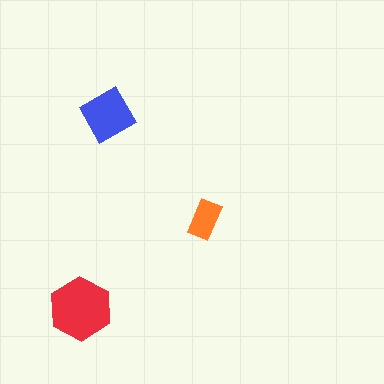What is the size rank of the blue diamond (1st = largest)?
2nd.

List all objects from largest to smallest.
The red hexagon, the blue diamond, the orange rectangle.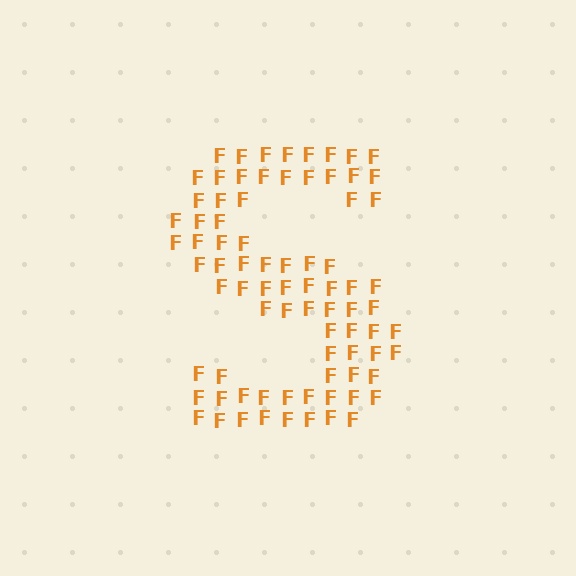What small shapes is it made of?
It is made of small letter F's.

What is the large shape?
The large shape is the letter S.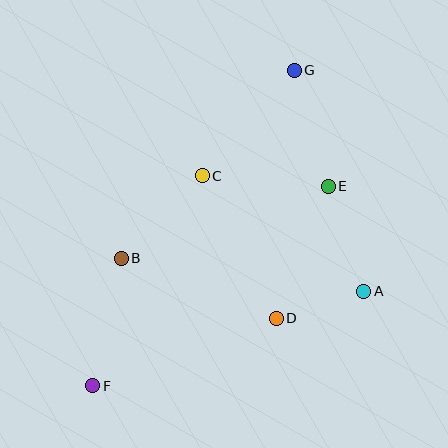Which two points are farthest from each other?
Points F and G are farthest from each other.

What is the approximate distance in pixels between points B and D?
The distance between B and D is approximately 166 pixels.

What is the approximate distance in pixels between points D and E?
The distance between D and E is approximately 142 pixels.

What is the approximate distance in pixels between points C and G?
The distance between C and G is approximately 141 pixels.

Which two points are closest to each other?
Points A and D are closest to each other.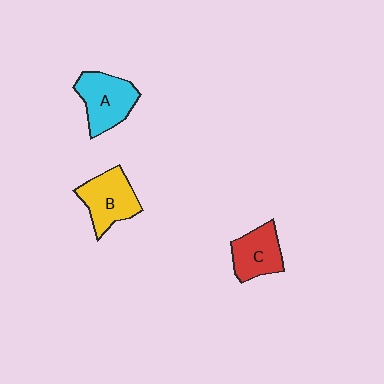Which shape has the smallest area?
Shape C (red).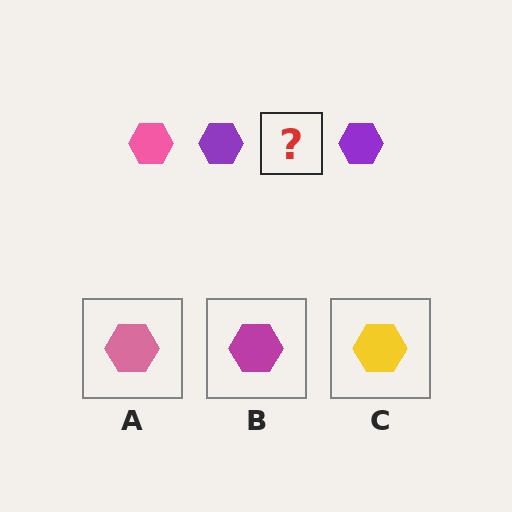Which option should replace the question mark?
Option A.